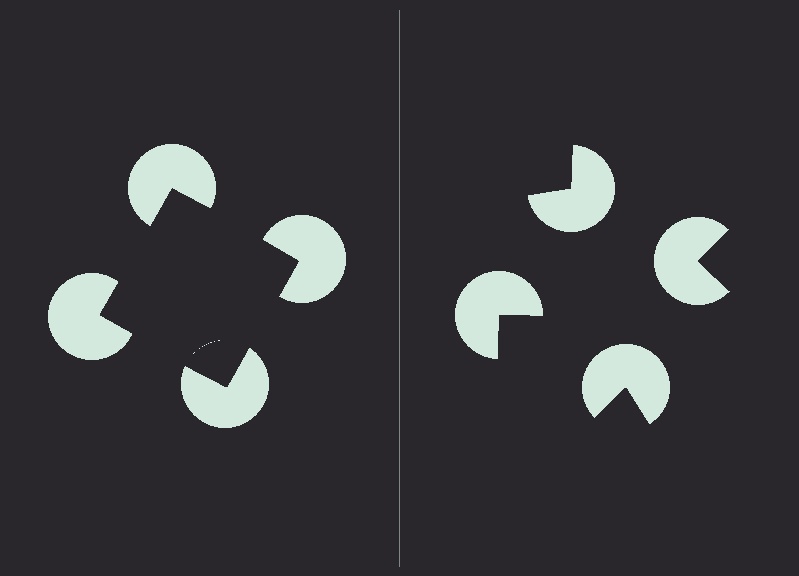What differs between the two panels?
The pac-man discs are positioned identically on both sides; only the wedge orientations differ. On the left they align to a square; on the right they are misaligned.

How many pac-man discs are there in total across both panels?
8 — 4 on each side.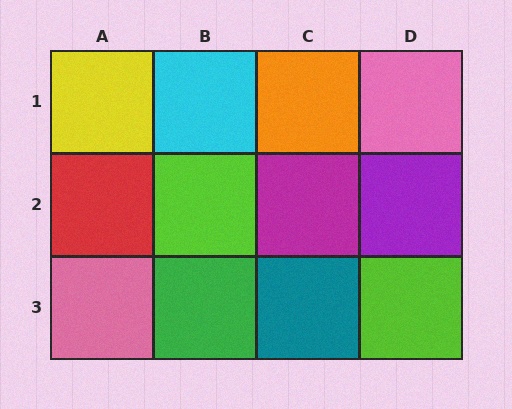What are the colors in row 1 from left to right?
Yellow, cyan, orange, pink.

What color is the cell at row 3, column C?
Teal.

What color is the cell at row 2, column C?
Magenta.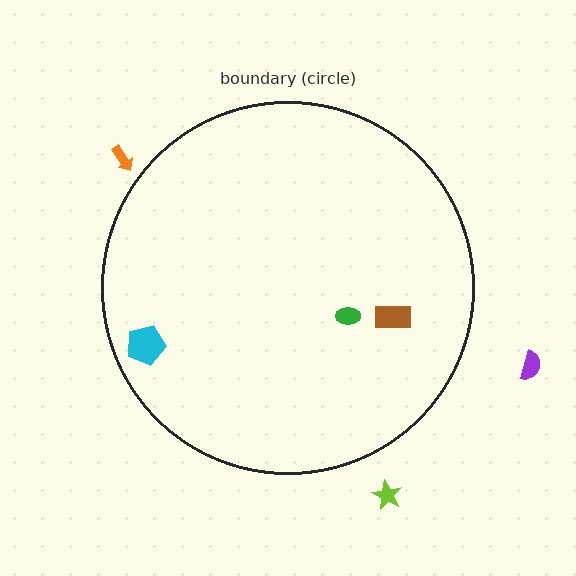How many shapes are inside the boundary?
3 inside, 3 outside.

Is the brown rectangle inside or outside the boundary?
Inside.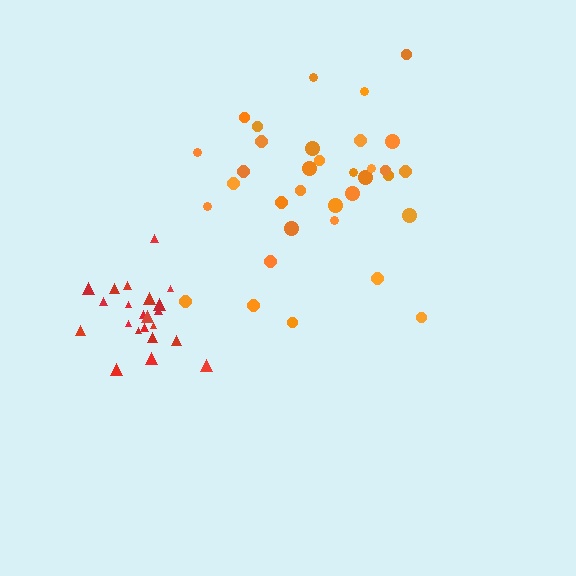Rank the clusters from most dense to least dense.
red, orange.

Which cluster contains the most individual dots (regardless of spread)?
Orange (34).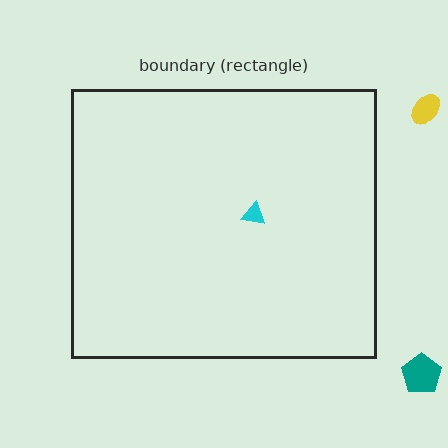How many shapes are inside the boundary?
1 inside, 2 outside.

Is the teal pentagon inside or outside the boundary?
Outside.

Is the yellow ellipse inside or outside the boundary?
Outside.